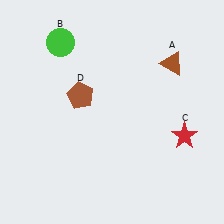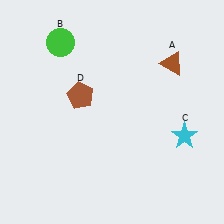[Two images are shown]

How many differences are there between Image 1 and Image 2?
There is 1 difference between the two images.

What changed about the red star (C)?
In Image 1, C is red. In Image 2, it changed to cyan.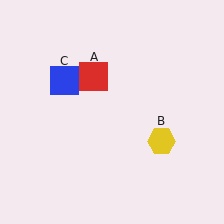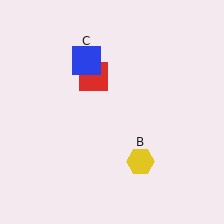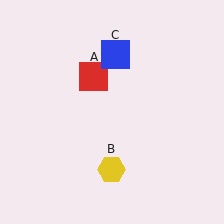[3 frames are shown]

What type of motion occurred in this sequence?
The yellow hexagon (object B), blue square (object C) rotated clockwise around the center of the scene.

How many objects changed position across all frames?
2 objects changed position: yellow hexagon (object B), blue square (object C).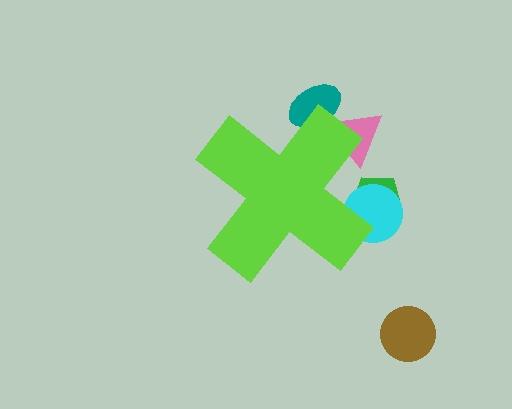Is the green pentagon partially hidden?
Yes, the green pentagon is partially hidden behind the lime cross.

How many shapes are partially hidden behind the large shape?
4 shapes are partially hidden.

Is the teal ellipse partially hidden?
Yes, the teal ellipse is partially hidden behind the lime cross.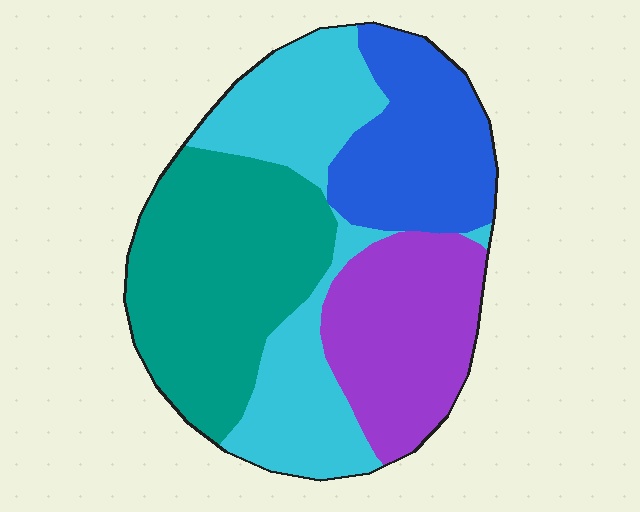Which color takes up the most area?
Teal, at roughly 30%.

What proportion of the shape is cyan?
Cyan takes up between a quarter and a half of the shape.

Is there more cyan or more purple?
Cyan.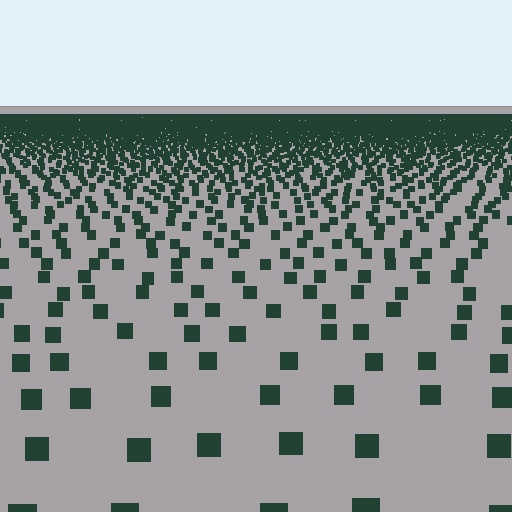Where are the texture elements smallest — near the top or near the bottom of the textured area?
Near the top.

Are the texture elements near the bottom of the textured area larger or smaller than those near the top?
Larger. Near the bottom, elements are closer to the viewer and appear at a bigger on-screen size.